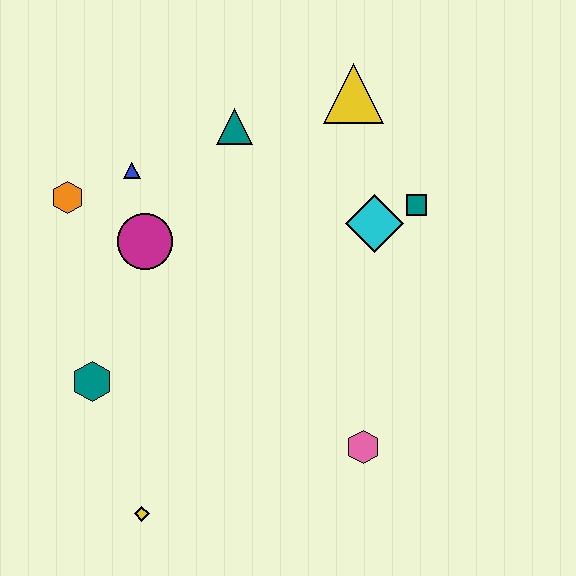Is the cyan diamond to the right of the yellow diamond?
Yes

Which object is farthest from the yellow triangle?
The yellow diamond is farthest from the yellow triangle.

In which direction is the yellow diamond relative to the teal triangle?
The yellow diamond is below the teal triangle.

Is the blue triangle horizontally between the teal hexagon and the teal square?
Yes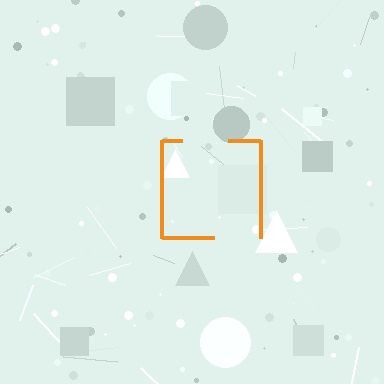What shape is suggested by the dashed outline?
The dashed outline suggests a square.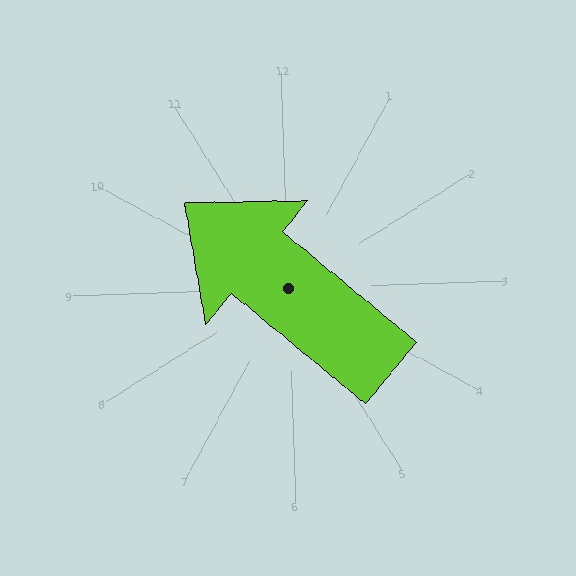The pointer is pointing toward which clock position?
Roughly 10 o'clock.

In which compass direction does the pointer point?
Northwest.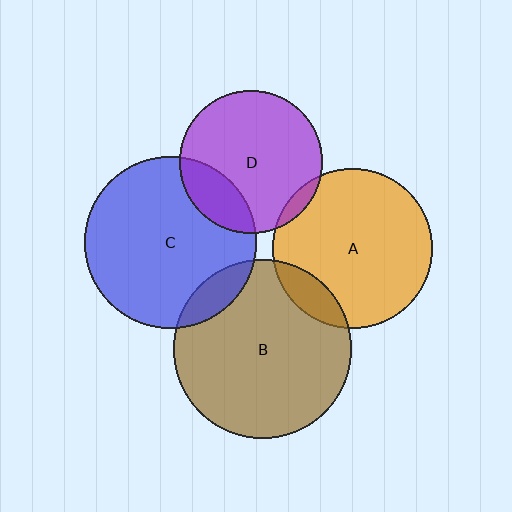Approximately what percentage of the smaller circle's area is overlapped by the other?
Approximately 10%.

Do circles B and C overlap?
Yes.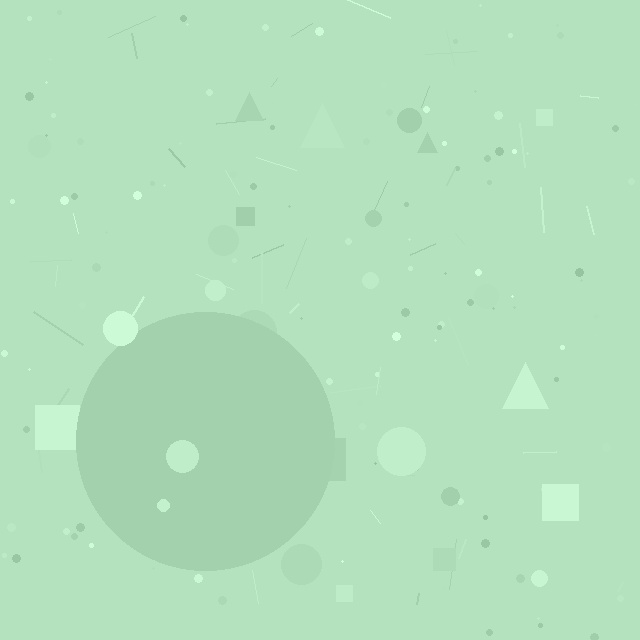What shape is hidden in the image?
A circle is hidden in the image.